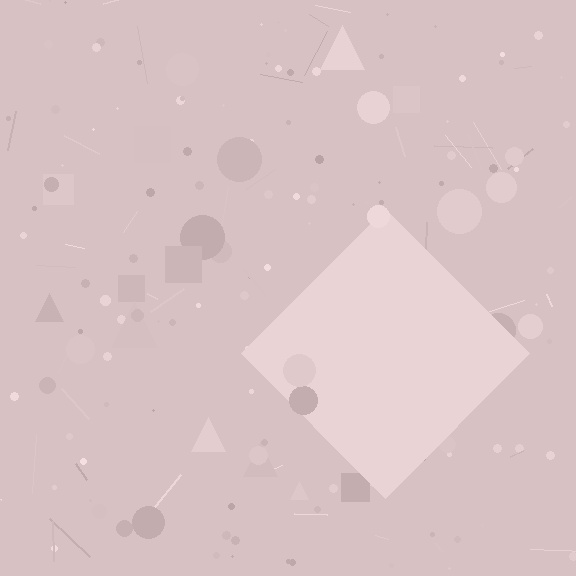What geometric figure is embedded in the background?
A diamond is embedded in the background.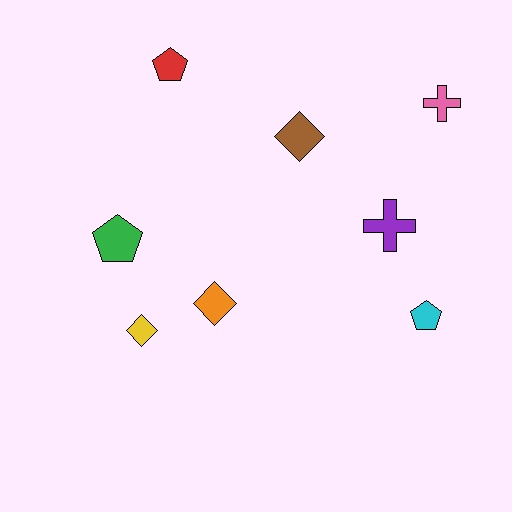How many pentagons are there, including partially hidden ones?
There are 3 pentagons.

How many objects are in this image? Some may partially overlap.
There are 8 objects.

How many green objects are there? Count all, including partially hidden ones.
There is 1 green object.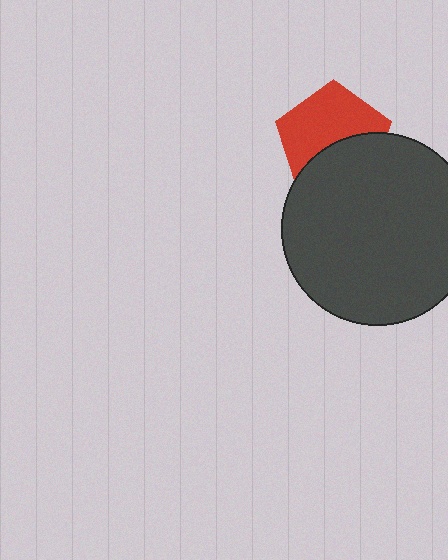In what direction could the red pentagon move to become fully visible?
The red pentagon could move up. That would shift it out from behind the dark gray circle entirely.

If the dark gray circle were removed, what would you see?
You would see the complete red pentagon.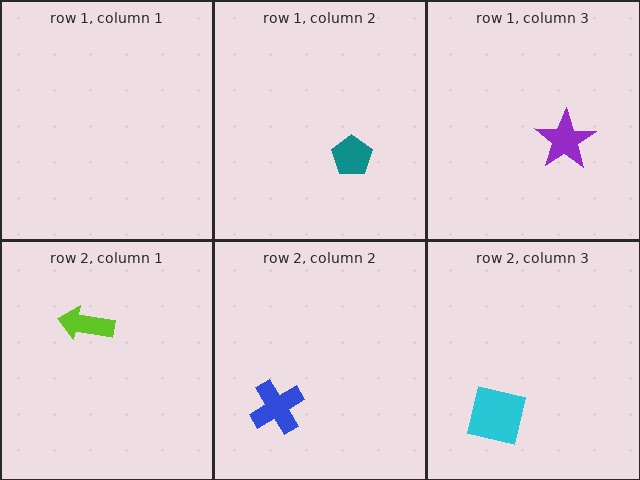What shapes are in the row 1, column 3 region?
The purple star.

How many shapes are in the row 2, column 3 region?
1.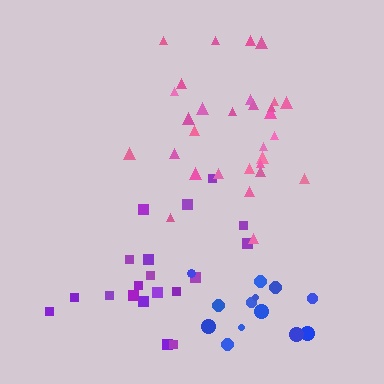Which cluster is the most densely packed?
Pink.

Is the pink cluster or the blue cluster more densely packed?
Pink.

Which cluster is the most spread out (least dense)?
Purple.